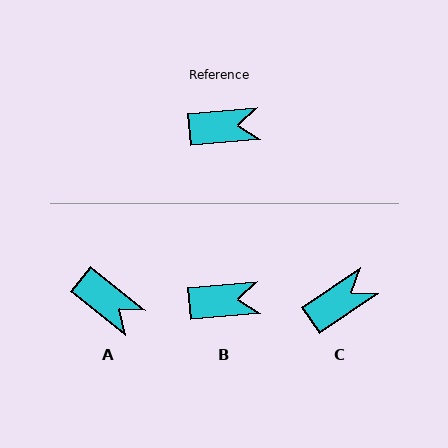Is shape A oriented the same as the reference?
No, it is off by about 44 degrees.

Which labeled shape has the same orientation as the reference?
B.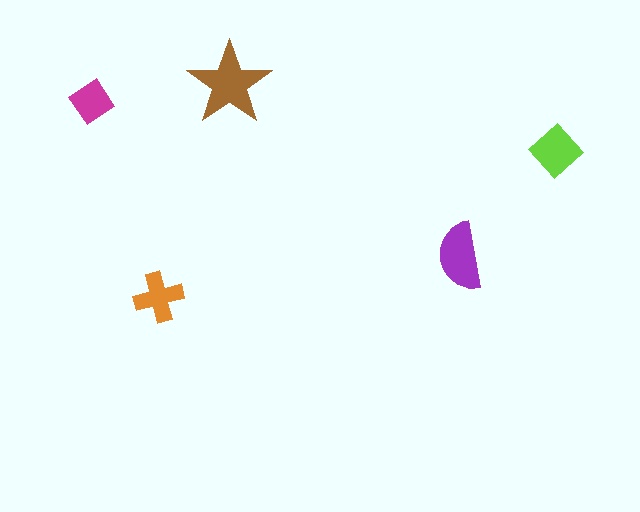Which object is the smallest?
The magenta diamond.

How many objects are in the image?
There are 5 objects in the image.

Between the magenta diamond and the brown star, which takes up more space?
The brown star.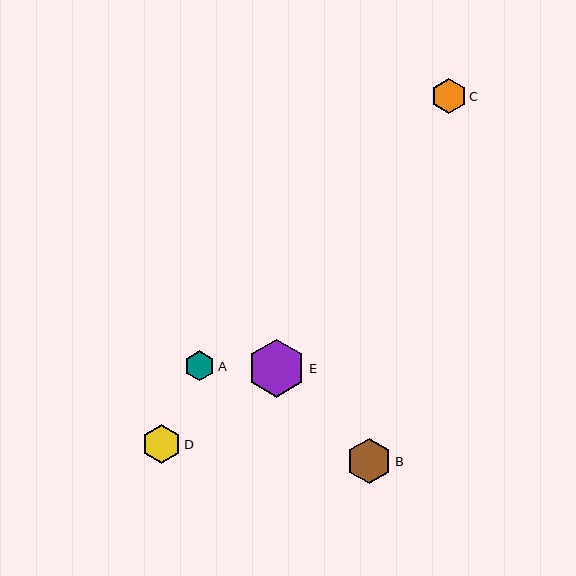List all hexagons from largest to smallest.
From largest to smallest: E, B, D, C, A.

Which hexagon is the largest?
Hexagon E is the largest with a size of approximately 58 pixels.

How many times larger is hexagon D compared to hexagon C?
Hexagon D is approximately 1.1 times the size of hexagon C.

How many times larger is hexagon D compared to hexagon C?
Hexagon D is approximately 1.1 times the size of hexagon C.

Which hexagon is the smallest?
Hexagon A is the smallest with a size of approximately 30 pixels.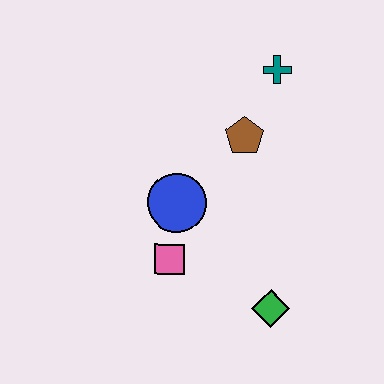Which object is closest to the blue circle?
The pink square is closest to the blue circle.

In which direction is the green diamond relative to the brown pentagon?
The green diamond is below the brown pentagon.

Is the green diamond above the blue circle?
No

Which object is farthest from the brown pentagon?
The green diamond is farthest from the brown pentagon.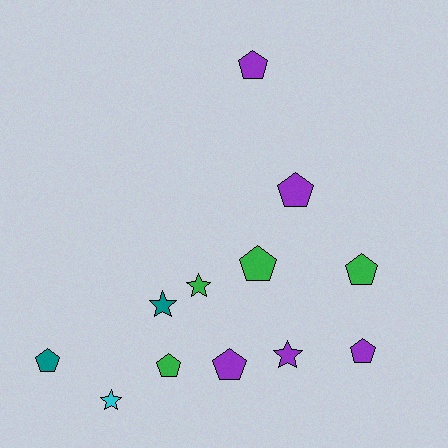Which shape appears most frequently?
Pentagon, with 8 objects.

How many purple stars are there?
There is 1 purple star.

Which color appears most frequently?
Purple, with 5 objects.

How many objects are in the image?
There are 12 objects.